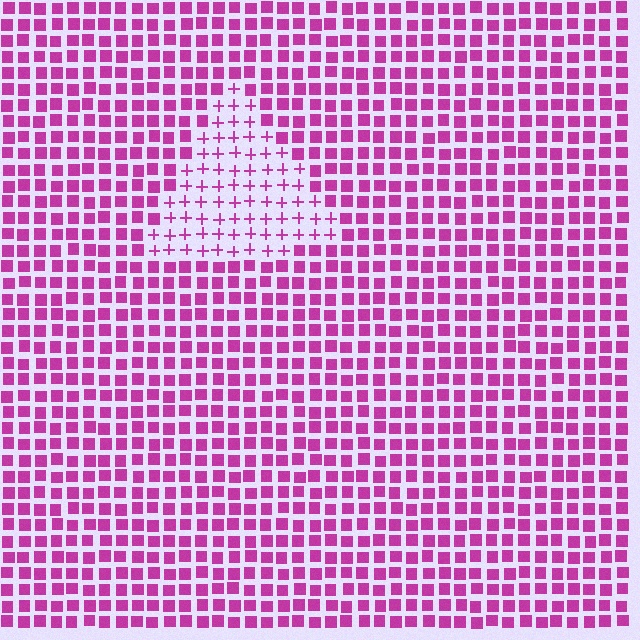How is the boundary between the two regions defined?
The boundary is defined by a change in element shape: plus signs inside vs. squares outside. All elements share the same color and spacing.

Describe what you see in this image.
The image is filled with small magenta elements arranged in a uniform grid. A triangle-shaped region contains plus signs, while the surrounding area contains squares. The boundary is defined purely by the change in element shape.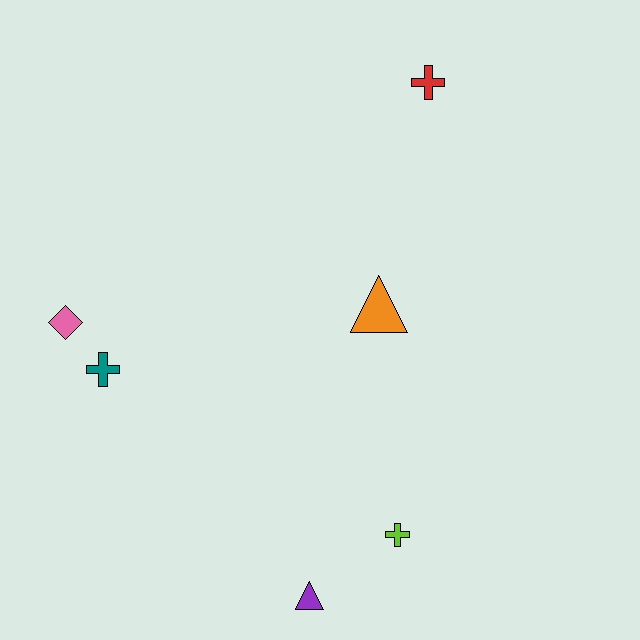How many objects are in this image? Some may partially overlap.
There are 6 objects.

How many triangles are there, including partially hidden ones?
There are 2 triangles.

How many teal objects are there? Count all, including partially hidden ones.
There is 1 teal object.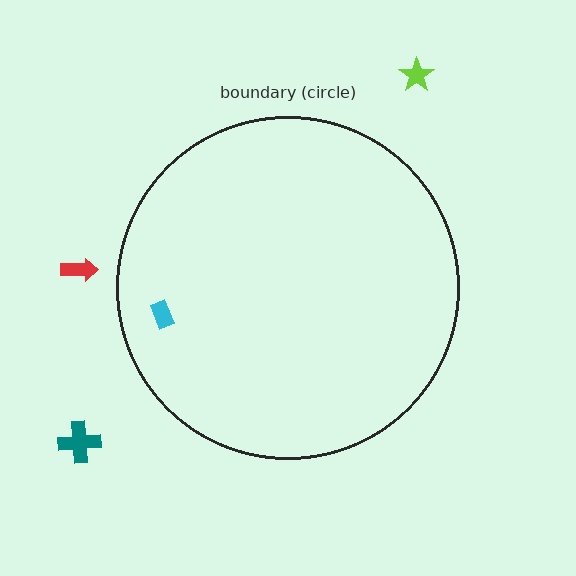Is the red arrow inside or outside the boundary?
Outside.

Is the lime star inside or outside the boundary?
Outside.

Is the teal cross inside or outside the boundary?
Outside.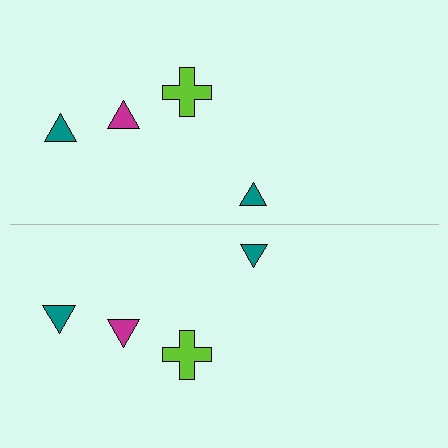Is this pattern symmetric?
Yes, this pattern has bilateral (reflection) symmetry.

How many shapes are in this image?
There are 8 shapes in this image.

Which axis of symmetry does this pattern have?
The pattern has a horizontal axis of symmetry running through the center of the image.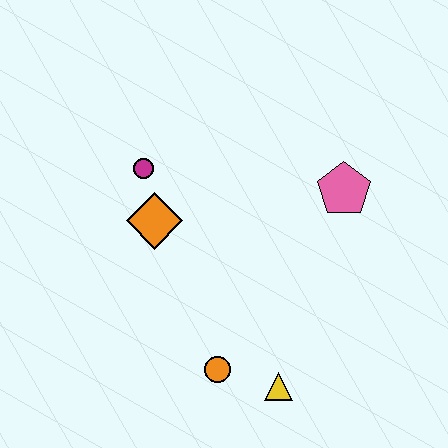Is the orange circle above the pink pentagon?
No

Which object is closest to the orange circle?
The yellow triangle is closest to the orange circle.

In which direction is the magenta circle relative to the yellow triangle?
The magenta circle is above the yellow triangle.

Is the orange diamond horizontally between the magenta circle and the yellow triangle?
Yes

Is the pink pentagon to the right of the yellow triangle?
Yes